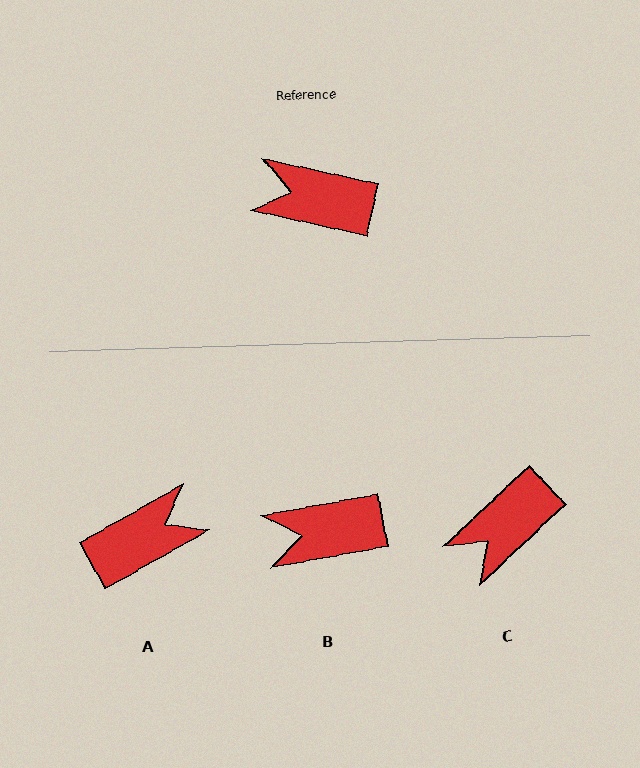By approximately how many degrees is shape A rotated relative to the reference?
Approximately 138 degrees clockwise.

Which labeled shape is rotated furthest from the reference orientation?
A, about 138 degrees away.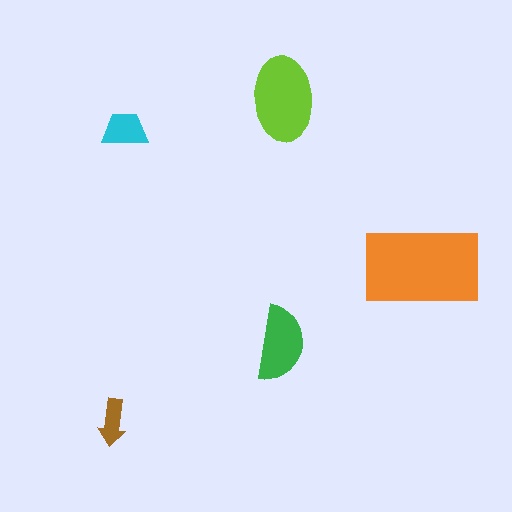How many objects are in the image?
There are 5 objects in the image.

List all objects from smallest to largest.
The brown arrow, the cyan trapezoid, the green semicircle, the lime ellipse, the orange rectangle.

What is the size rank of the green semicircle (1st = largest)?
3rd.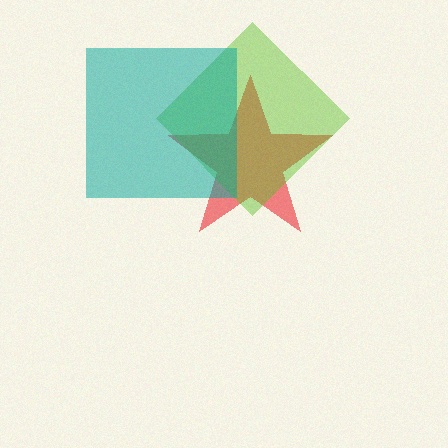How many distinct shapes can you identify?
There are 3 distinct shapes: a red star, a lime diamond, a teal square.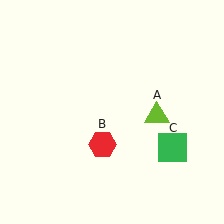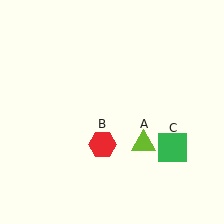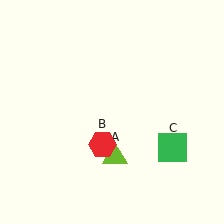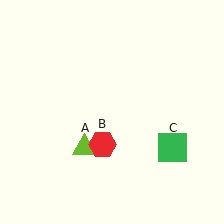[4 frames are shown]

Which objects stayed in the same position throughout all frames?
Red hexagon (object B) and green square (object C) remained stationary.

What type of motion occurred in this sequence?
The lime triangle (object A) rotated clockwise around the center of the scene.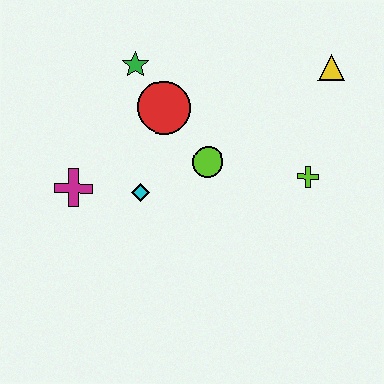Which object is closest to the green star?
The red circle is closest to the green star.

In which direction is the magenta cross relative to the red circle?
The magenta cross is to the left of the red circle.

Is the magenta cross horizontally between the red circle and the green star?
No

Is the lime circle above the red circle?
No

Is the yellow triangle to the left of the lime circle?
No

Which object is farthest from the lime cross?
The magenta cross is farthest from the lime cross.